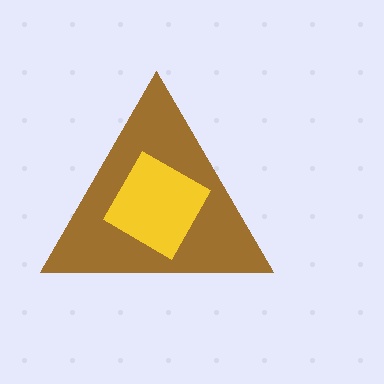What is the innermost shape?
The yellow square.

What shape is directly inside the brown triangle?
The yellow square.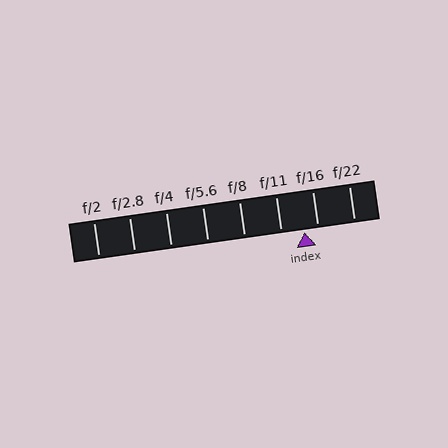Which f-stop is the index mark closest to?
The index mark is closest to f/16.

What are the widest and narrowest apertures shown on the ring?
The widest aperture shown is f/2 and the narrowest is f/22.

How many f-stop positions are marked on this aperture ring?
There are 8 f-stop positions marked.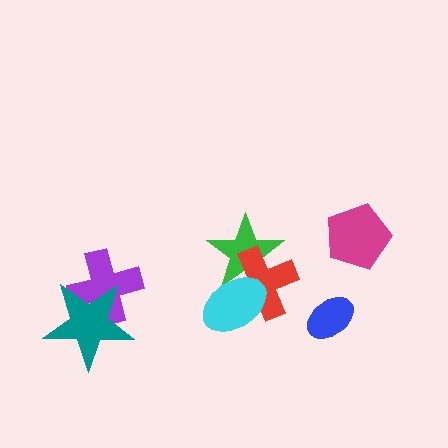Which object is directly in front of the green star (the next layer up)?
The red cross is directly in front of the green star.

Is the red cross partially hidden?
Yes, it is partially covered by another shape.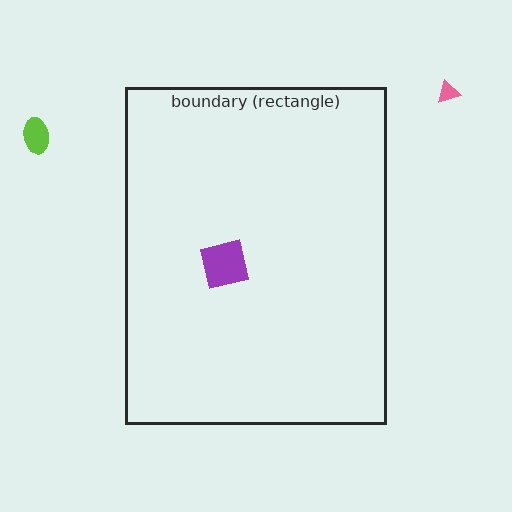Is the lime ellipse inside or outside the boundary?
Outside.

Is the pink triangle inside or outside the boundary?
Outside.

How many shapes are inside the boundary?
1 inside, 2 outside.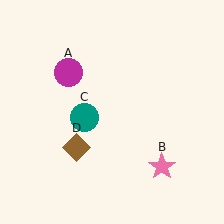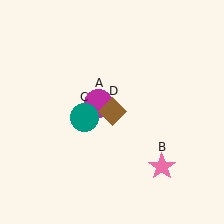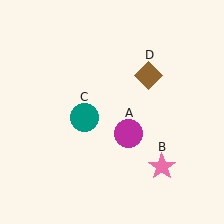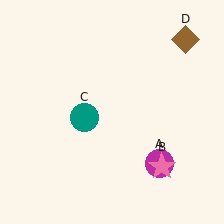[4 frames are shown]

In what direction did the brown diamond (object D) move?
The brown diamond (object D) moved up and to the right.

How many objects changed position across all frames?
2 objects changed position: magenta circle (object A), brown diamond (object D).